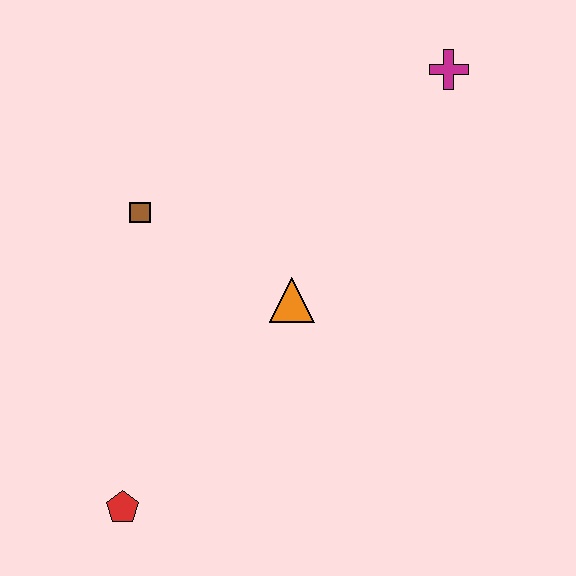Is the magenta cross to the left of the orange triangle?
No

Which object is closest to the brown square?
The orange triangle is closest to the brown square.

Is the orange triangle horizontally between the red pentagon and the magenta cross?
Yes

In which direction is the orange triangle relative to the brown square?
The orange triangle is to the right of the brown square.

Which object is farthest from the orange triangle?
The magenta cross is farthest from the orange triangle.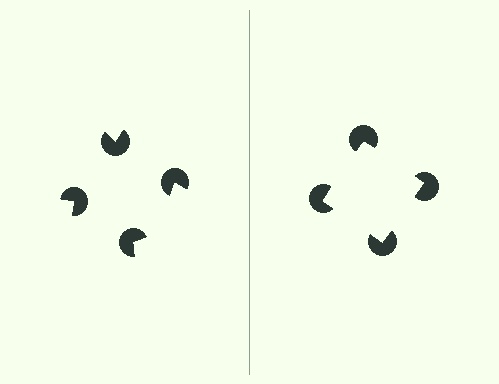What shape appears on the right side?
An illusory square.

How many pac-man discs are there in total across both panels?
8 — 4 on each side.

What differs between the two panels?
The pac-man discs are positioned identically on both sides; only the wedge orientations differ. On the right they align to a square; on the left they are misaligned.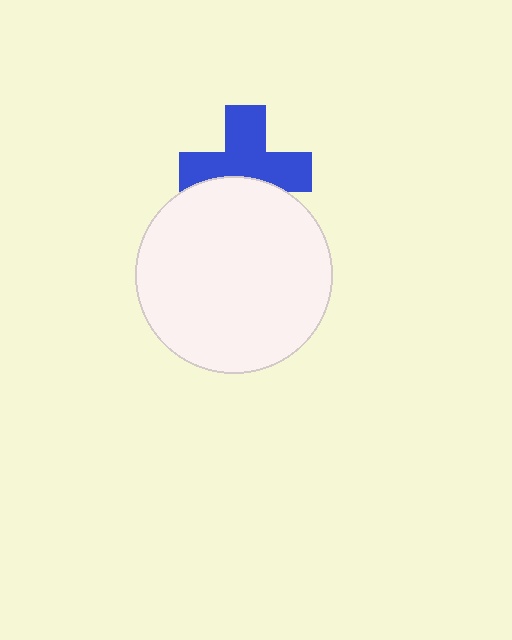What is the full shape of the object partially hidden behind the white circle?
The partially hidden object is a blue cross.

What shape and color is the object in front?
The object in front is a white circle.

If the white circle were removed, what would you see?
You would see the complete blue cross.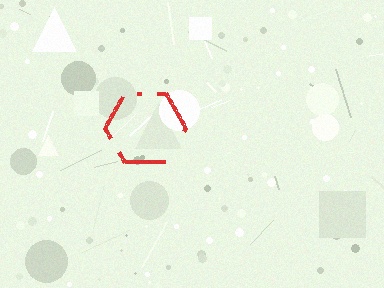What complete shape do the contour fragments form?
The contour fragments form a hexagon.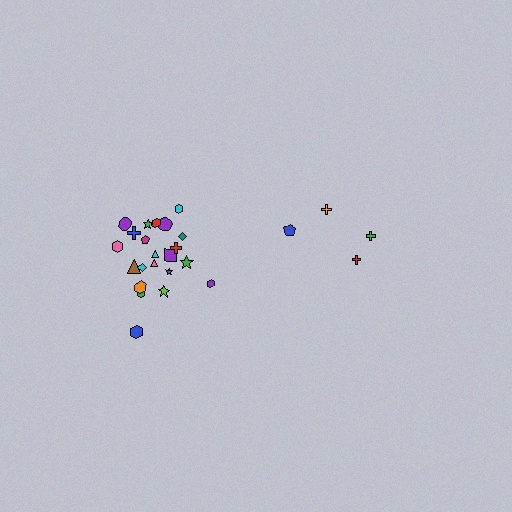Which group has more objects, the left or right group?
The left group.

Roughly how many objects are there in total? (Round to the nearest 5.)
Roughly 25 objects in total.